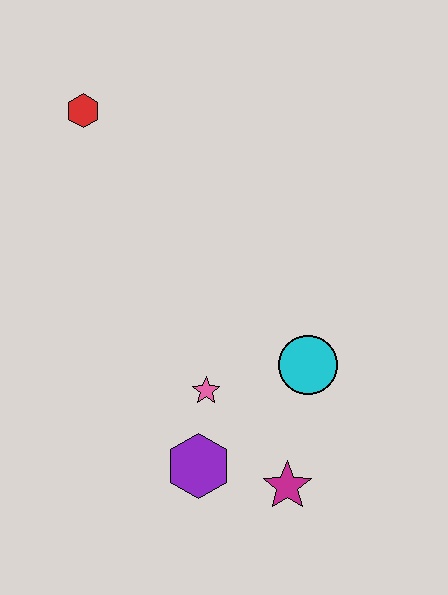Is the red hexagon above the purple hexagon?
Yes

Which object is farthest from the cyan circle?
The red hexagon is farthest from the cyan circle.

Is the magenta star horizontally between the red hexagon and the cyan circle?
Yes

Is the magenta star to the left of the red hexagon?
No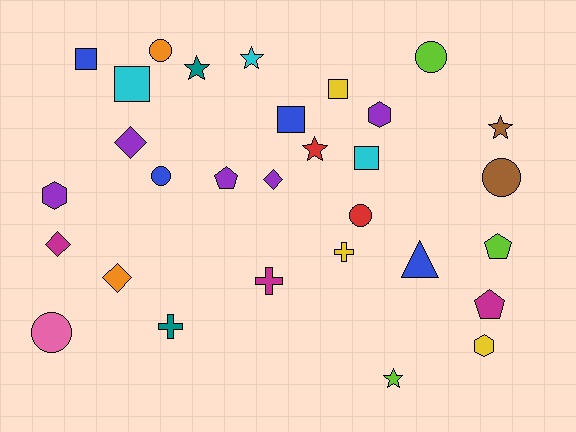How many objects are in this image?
There are 30 objects.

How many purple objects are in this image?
There are 5 purple objects.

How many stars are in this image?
There are 5 stars.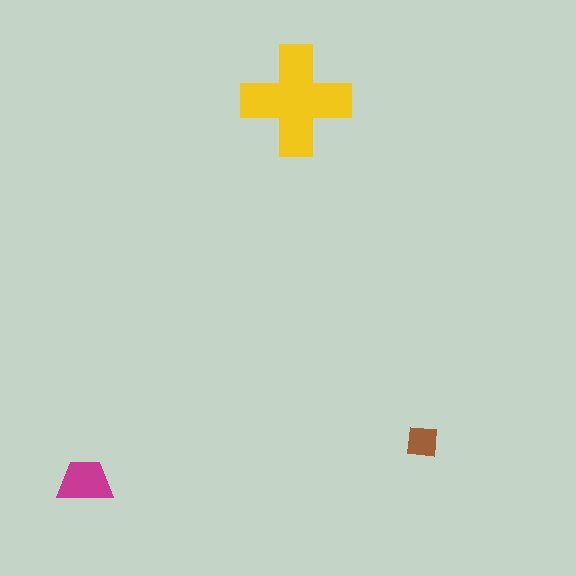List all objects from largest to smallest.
The yellow cross, the magenta trapezoid, the brown square.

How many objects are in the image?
There are 3 objects in the image.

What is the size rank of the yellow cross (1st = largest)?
1st.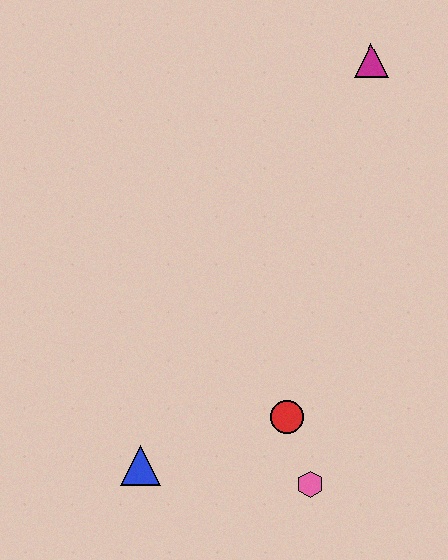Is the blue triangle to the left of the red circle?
Yes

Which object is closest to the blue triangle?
The red circle is closest to the blue triangle.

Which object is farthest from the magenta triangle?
The blue triangle is farthest from the magenta triangle.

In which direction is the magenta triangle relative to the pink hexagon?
The magenta triangle is above the pink hexagon.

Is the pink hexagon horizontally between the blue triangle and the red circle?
No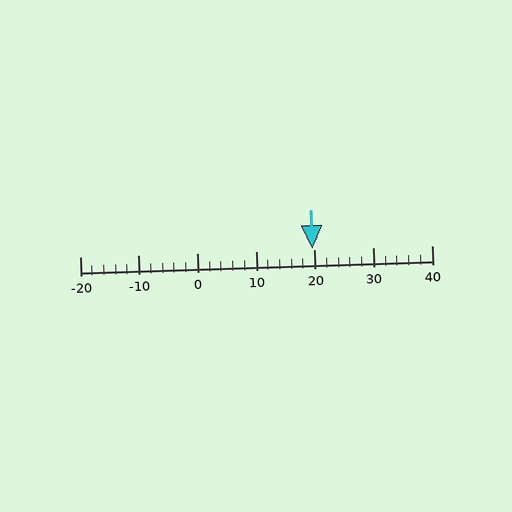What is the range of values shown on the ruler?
The ruler shows values from -20 to 40.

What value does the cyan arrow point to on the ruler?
The cyan arrow points to approximately 20.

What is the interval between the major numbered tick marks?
The major tick marks are spaced 10 units apart.